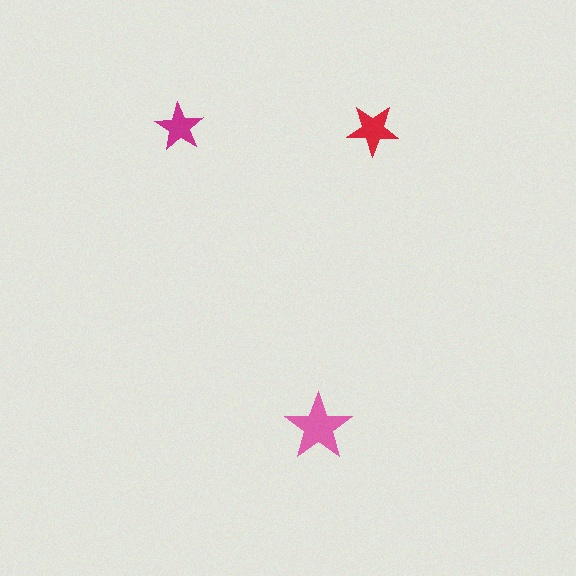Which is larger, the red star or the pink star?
The pink one.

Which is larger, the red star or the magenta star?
The red one.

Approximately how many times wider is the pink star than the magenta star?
About 1.5 times wider.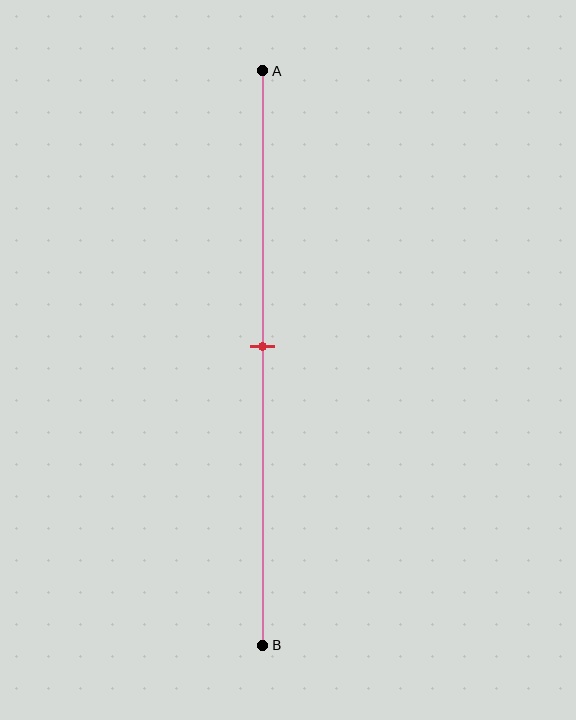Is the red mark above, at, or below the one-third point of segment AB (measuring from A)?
The red mark is below the one-third point of segment AB.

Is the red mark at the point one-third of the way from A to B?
No, the mark is at about 50% from A, not at the 33% one-third point.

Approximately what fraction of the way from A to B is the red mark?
The red mark is approximately 50% of the way from A to B.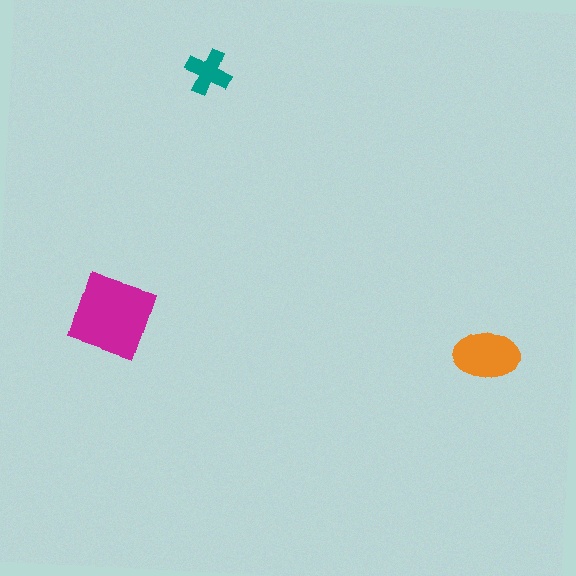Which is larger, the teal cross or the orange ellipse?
The orange ellipse.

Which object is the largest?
The magenta diamond.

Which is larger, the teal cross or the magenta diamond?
The magenta diamond.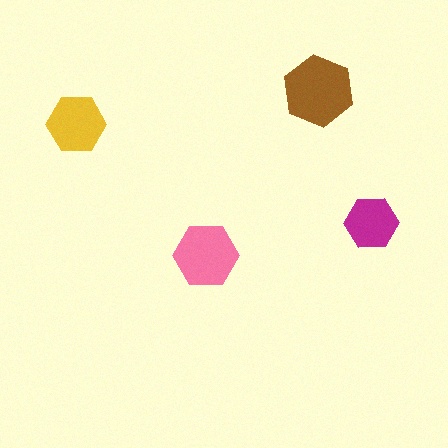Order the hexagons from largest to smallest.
the brown one, the pink one, the yellow one, the magenta one.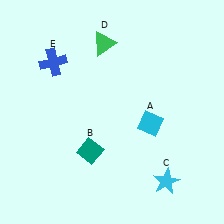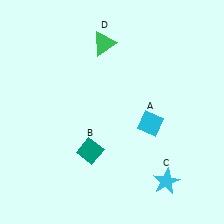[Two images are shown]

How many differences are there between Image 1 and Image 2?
There is 1 difference between the two images.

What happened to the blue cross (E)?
The blue cross (E) was removed in Image 2. It was in the top-left area of Image 1.